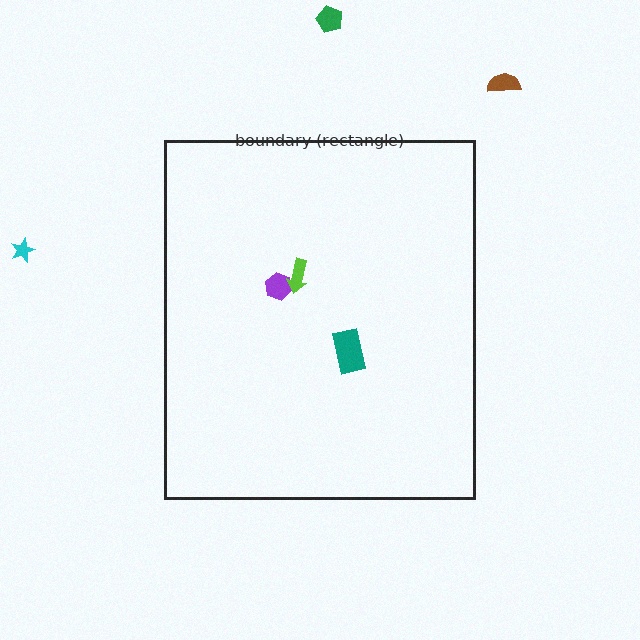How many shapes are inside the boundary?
3 inside, 3 outside.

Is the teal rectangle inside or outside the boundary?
Inside.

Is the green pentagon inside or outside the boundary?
Outside.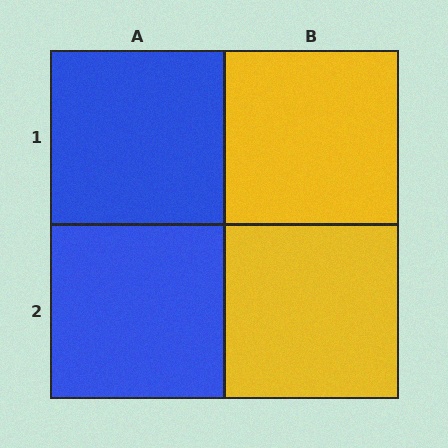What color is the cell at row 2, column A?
Blue.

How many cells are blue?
2 cells are blue.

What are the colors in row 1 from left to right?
Blue, yellow.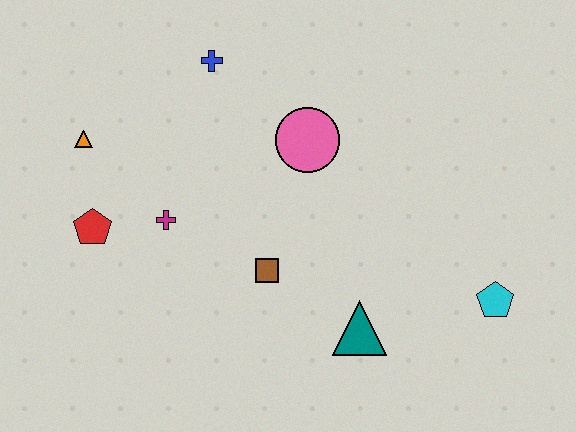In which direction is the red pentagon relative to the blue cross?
The red pentagon is below the blue cross.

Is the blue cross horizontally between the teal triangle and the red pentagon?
Yes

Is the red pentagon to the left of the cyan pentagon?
Yes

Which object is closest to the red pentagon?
The magenta cross is closest to the red pentagon.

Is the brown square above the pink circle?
No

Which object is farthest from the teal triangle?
The orange triangle is farthest from the teal triangle.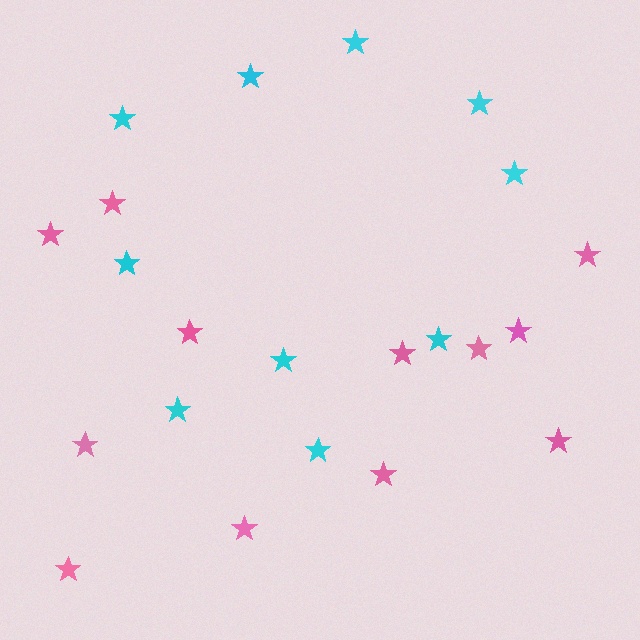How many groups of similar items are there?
There are 2 groups: one group of pink stars (12) and one group of cyan stars (10).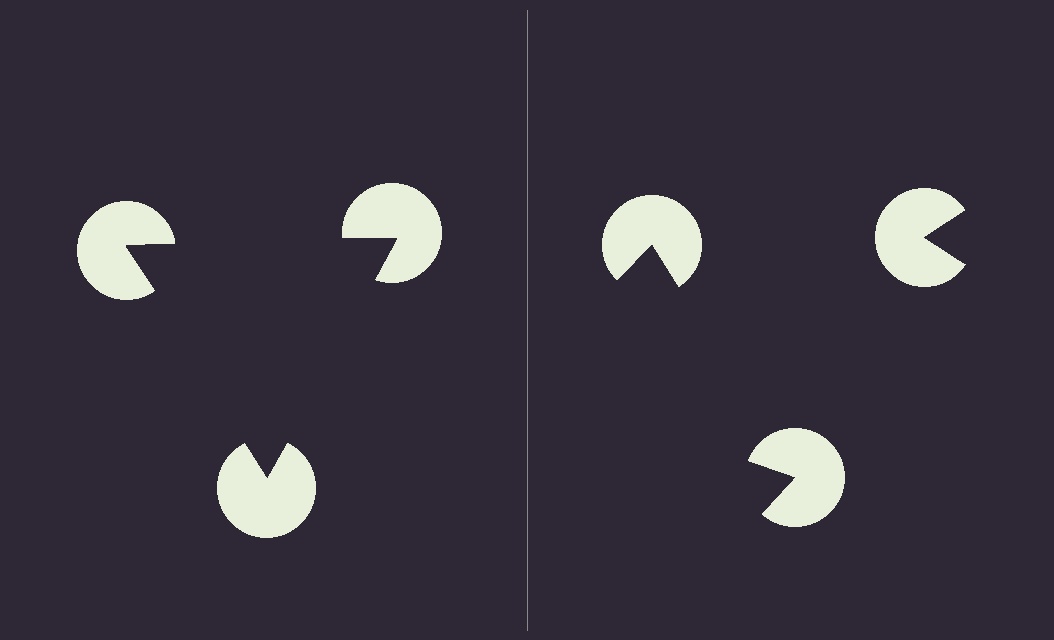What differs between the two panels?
The pac-man discs are positioned identically on both sides; only the wedge orientations differ. On the left they align to a triangle; on the right they are misaligned.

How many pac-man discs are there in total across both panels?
6 — 3 on each side.